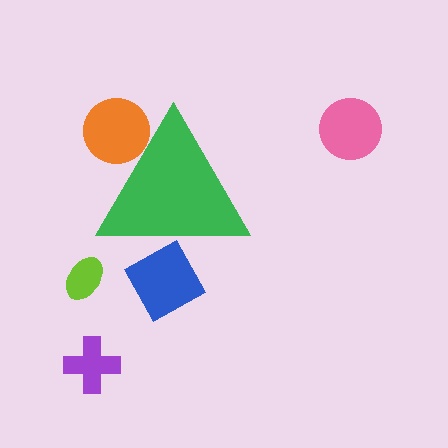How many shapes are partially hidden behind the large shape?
2 shapes are partially hidden.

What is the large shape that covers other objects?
A green triangle.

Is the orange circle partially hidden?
Yes, the orange circle is partially hidden behind the green triangle.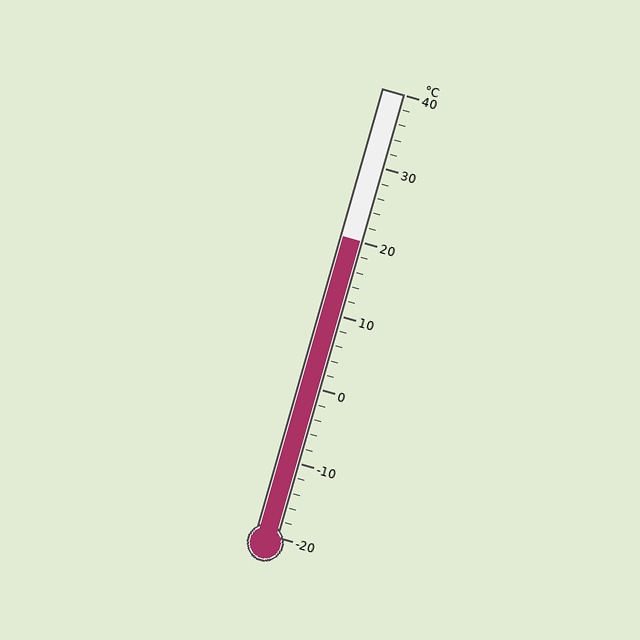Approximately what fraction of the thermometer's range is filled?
The thermometer is filled to approximately 65% of its range.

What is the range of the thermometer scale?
The thermometer scale ranges from -20°C to 40°C.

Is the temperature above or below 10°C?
The temperature is above 10°C.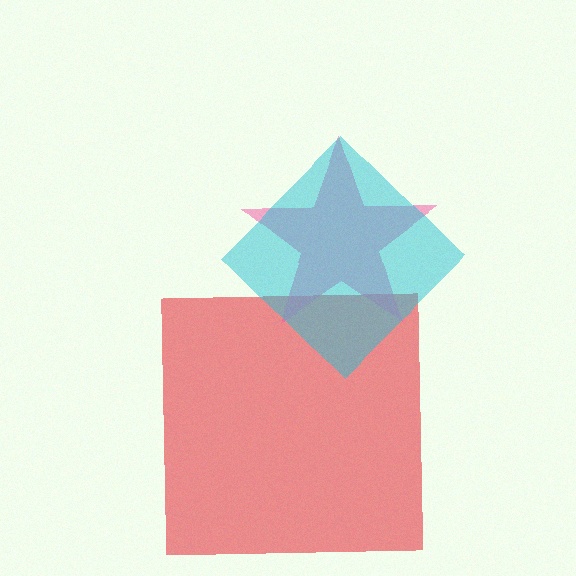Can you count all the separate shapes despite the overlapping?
Yes, there are 3 separate shapes.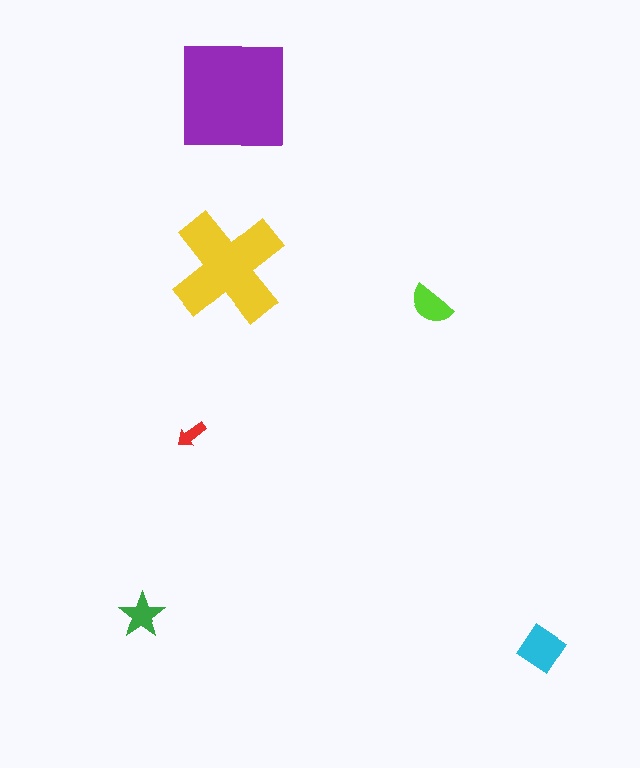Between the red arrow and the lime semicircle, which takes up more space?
The lime semicircle.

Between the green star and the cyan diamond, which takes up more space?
The cyan diamond.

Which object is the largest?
The purple square.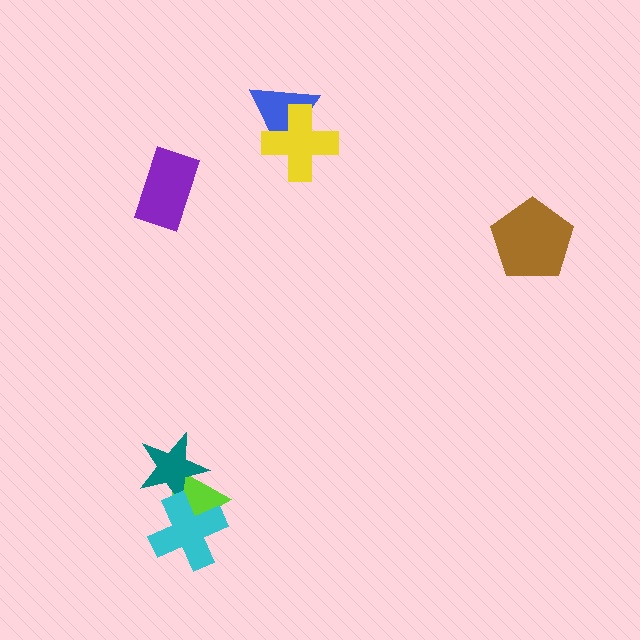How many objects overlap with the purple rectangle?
0 objects overlap with the purple rectangle.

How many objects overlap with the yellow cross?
1 object overlaps with the yellow cross.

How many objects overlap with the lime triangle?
2 objects overlap with the lime triangle.